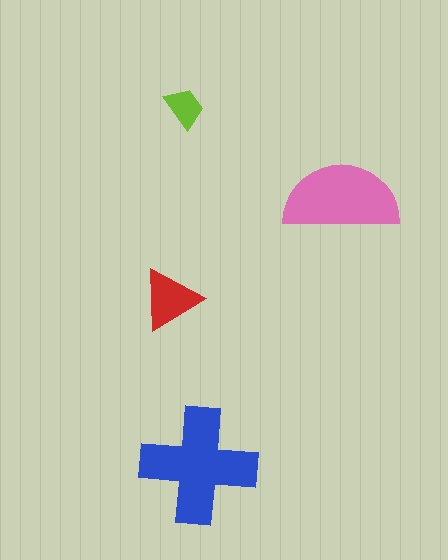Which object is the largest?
The blue cross.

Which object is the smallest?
The lime trapezoid.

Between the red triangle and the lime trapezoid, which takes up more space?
The red triangle.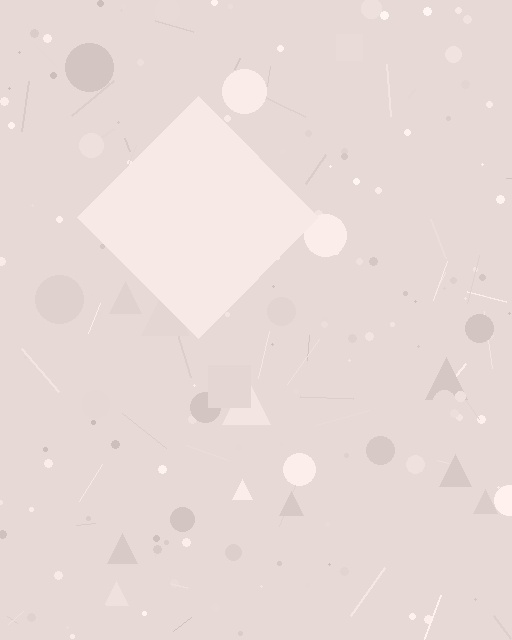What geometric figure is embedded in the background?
A diamond is embedded in the background.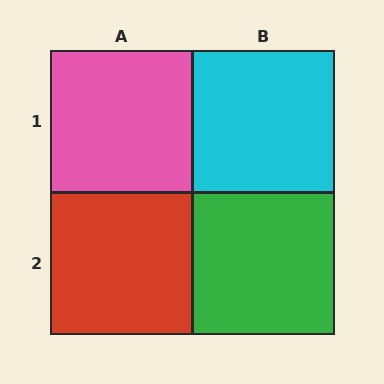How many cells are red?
1 cell is red.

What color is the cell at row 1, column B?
Cyan.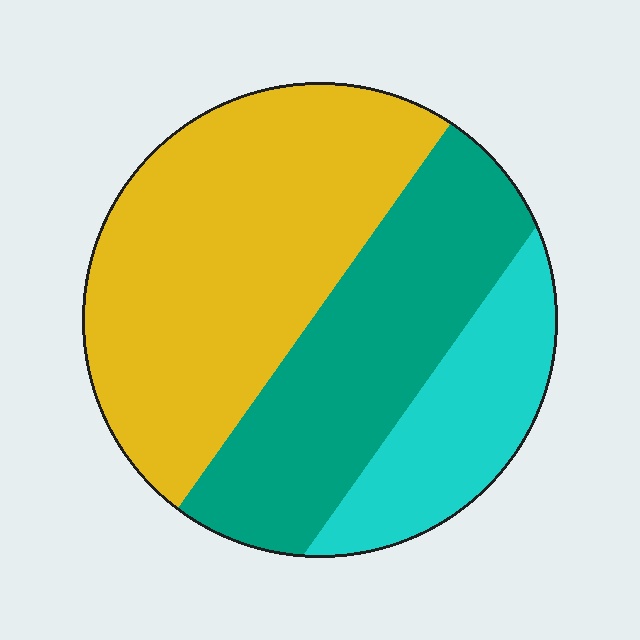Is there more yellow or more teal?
Yellow.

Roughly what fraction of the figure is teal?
Teal covers 33% of the figure.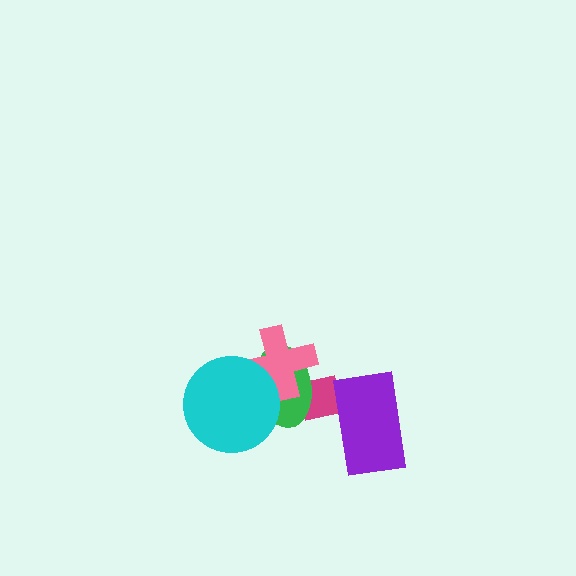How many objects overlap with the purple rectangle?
1 object overlaps with the purple rectangle.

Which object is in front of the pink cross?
The cyan circle is in front of the pink cross.